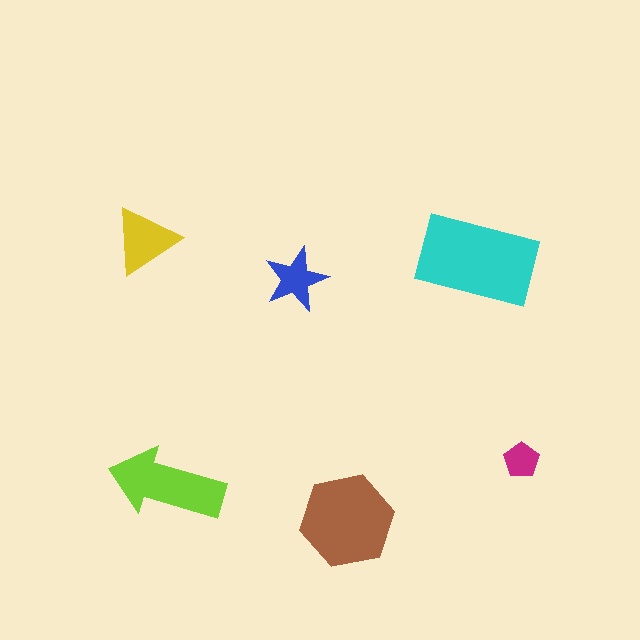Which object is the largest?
The cyan rectangle.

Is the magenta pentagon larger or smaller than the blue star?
Smaller.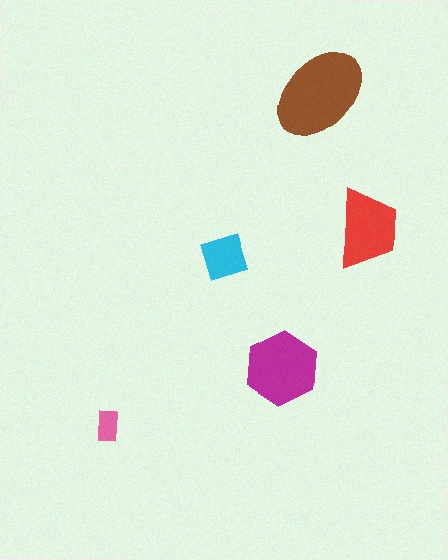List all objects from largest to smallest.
The brown ellipse, the magenta hexagon, the red trapezoid, the cyan diamond, the pink rectangle.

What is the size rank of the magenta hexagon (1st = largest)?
2nd.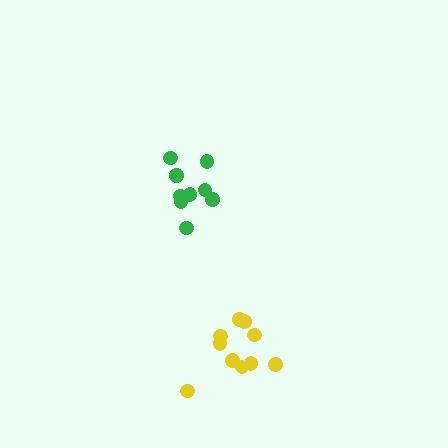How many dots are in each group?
Group 1: 10 dots, Group 2: 9 dots (19 total).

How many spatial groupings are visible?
There are 2 spatial groupings.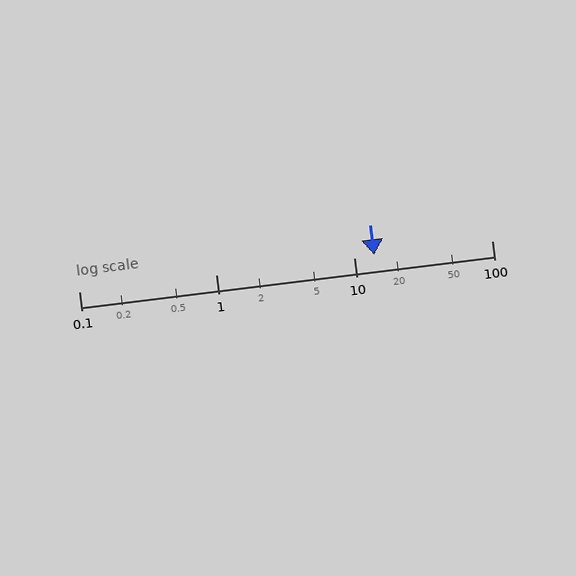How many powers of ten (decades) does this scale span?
The scale spans 3 decades, from 0.1 to 100.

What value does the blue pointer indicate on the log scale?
The pointer indicates approximately 14.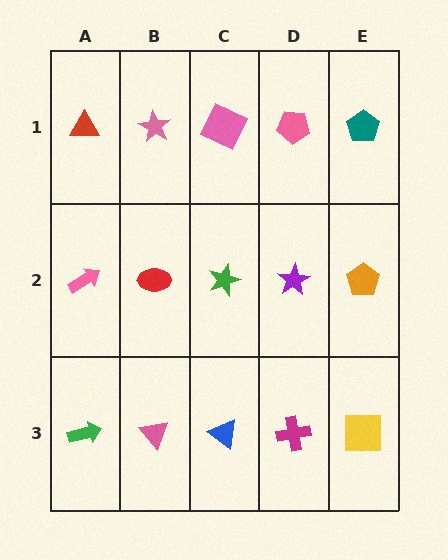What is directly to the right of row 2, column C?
A purple star.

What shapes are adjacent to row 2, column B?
A pink star (row 1, column B), a pink triangle (row 3, column B), a pink arrow (row 2, column A), a green star (row 2, column C).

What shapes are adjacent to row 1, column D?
A purple star (row 2, column D), a pink square (row 1, column C), a teal pentagon (row 1, column E).